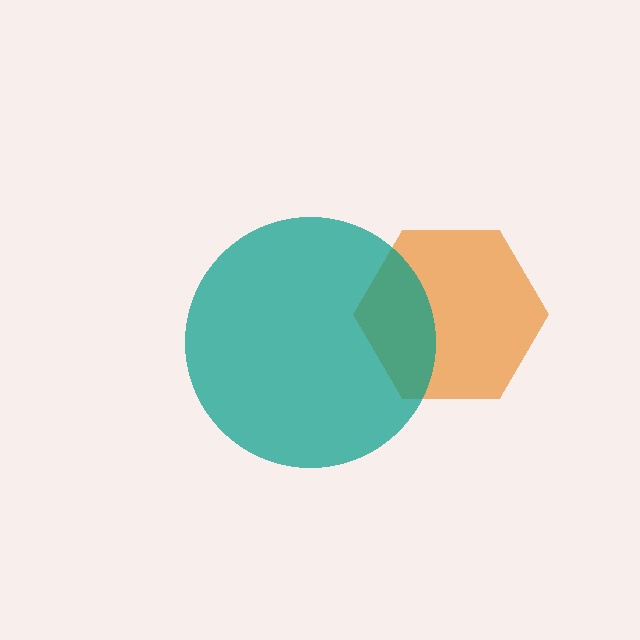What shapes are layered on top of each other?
The layered shapes are: an orange hexagon, a teal circle.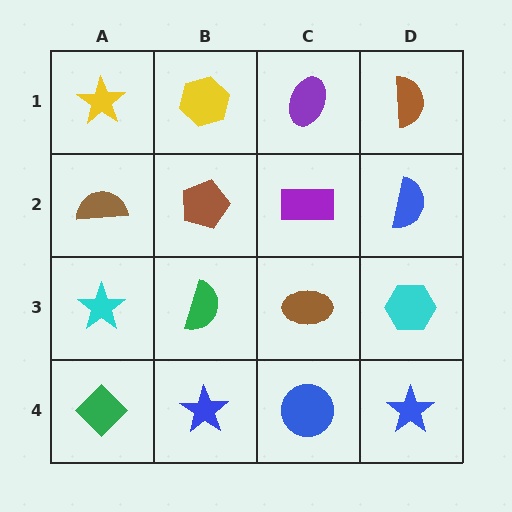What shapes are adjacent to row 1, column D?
A blue semicircle (row 2, column D), a purple ellipse (row 1, column C).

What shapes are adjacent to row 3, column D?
A blue semicircle (row 2, column D), a blue star (row 4, column D), a brown ellipse (row 3, column C).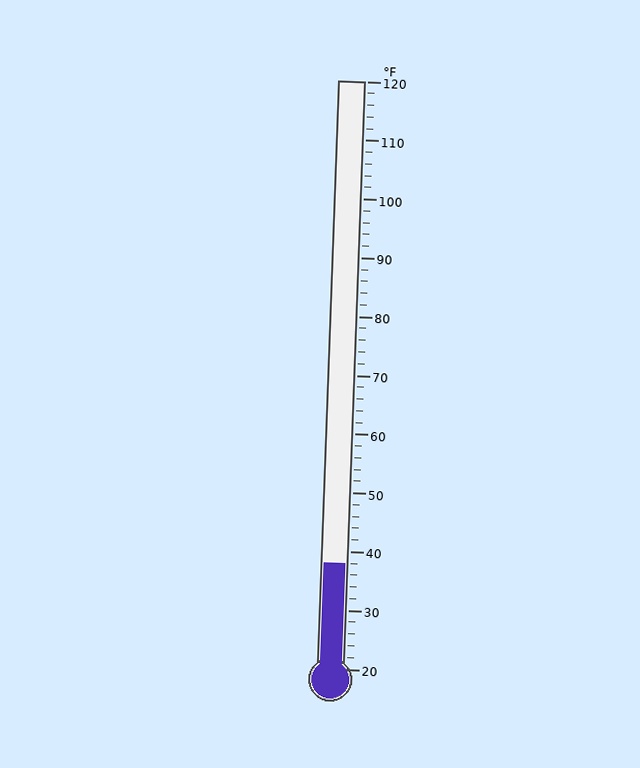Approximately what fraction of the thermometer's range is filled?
The thermometer is filled to approximately 20% of its range.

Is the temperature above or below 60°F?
The temperature is below 60°F.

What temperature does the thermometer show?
The thermometer shows approximately 38°F.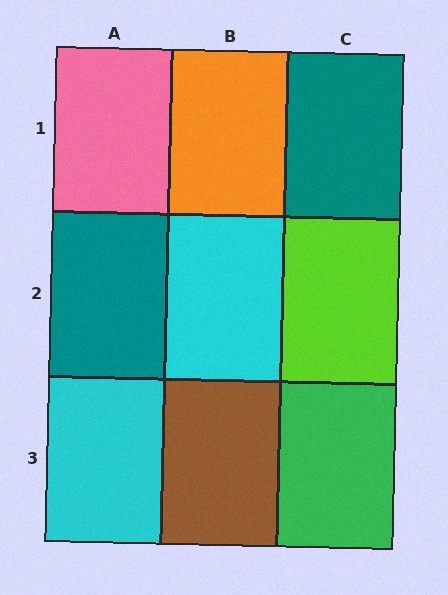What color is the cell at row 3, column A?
Cyan.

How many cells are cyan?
2 cells are cyan.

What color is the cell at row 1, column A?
Pink.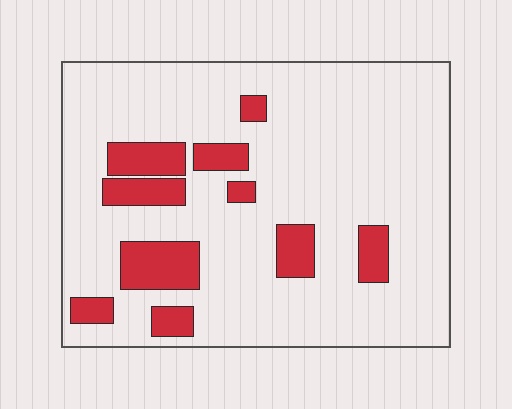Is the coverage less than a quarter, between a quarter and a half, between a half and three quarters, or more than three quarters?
Less than a quarter.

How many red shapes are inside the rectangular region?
10.